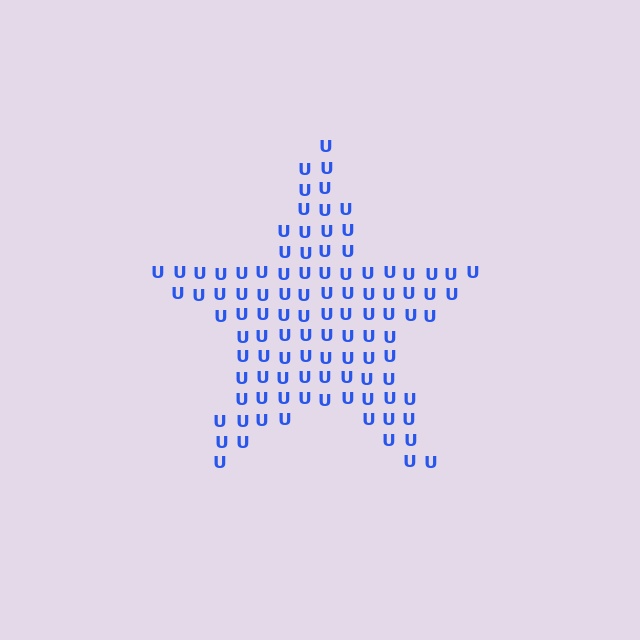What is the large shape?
The large shape is a star.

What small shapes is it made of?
It is made of small letter U's.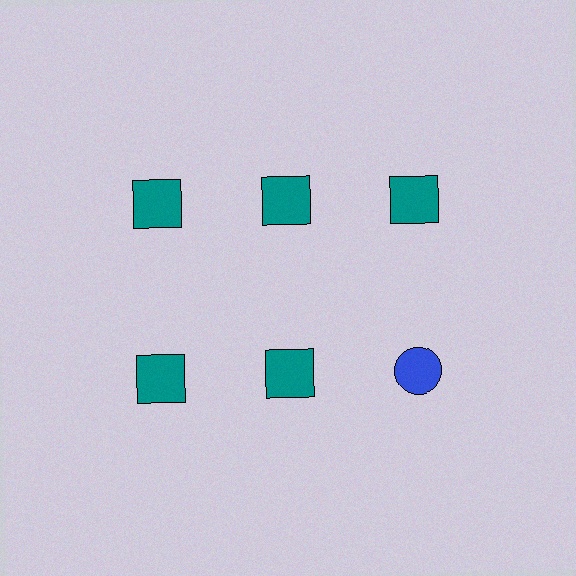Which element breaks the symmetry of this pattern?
The blue circle in the second row, center column breaks the symmetry. All other shapes are teal squares.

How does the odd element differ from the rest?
It differs in both color (blue instead of teal) and shape (circle instead of square).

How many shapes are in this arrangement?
There are 6 shapes arranged in a grid pattern.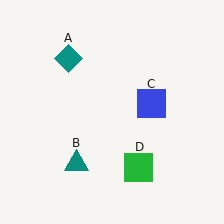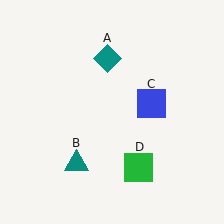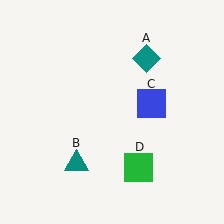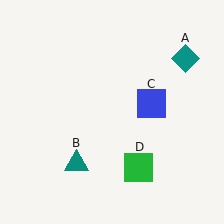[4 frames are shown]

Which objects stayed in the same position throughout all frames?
Teal triangle (object B) and blue square (object C) and green square (object D) remained stationary.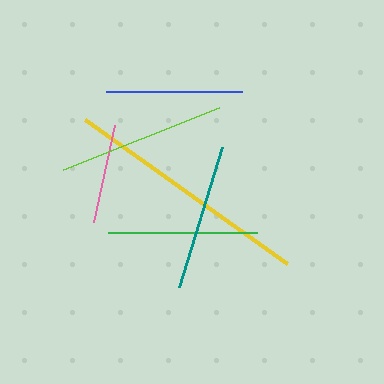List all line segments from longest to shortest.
From longest to shortest: yellow, lime, green, teal, blue, pink.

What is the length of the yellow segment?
The yellow segment is approximately 248 pixels long.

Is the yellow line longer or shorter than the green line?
The yellow line is longer than the green line.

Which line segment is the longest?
The yellow line is the longest at approximately 248 pixels.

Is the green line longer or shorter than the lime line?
The lime line is longer than the green line.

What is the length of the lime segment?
The lime segment is approximately 167 pixels long.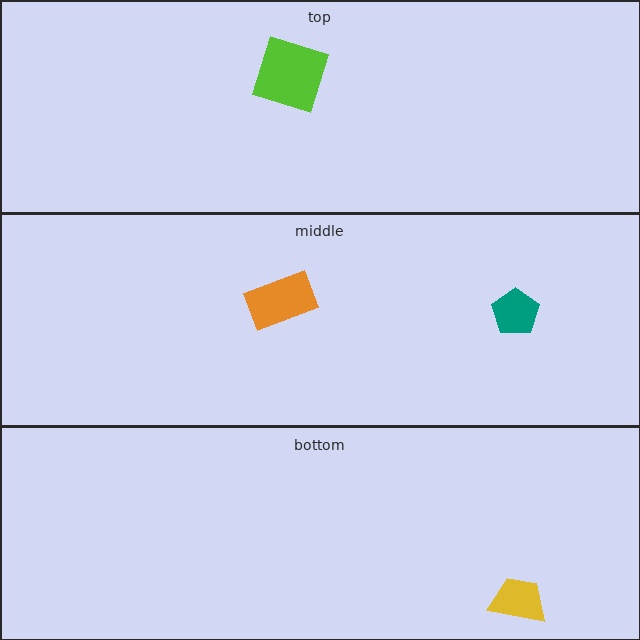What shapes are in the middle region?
The orange rectangle, the teal pentagon.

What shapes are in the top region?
The lime square.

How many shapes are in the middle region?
2.